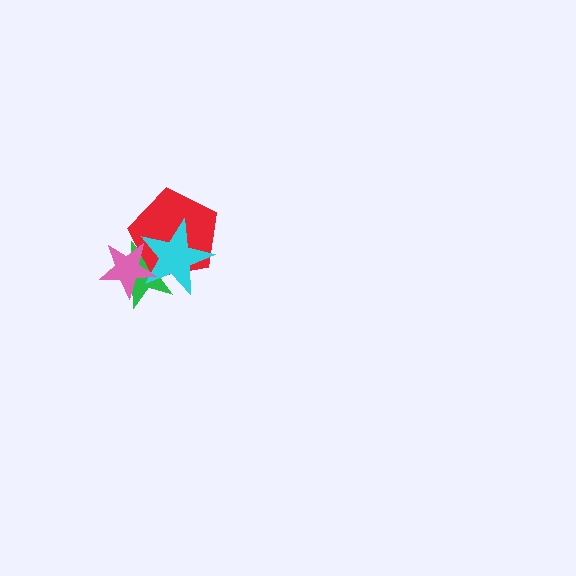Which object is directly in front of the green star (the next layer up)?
The red pentagon is directly in front of the green star.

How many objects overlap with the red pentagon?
3 objects overlap with the red pentagon.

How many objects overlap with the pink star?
3 objects overlap with the pink star.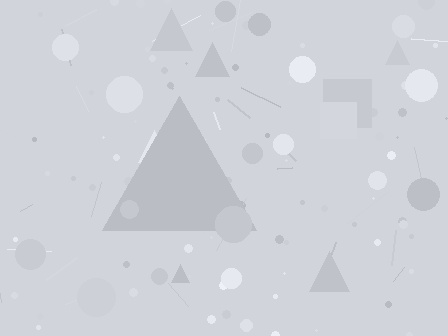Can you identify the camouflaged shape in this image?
The camouflaged shape is a triangle.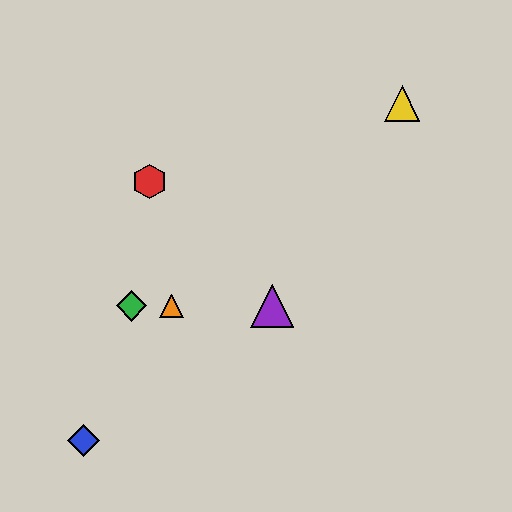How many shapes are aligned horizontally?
3 shapes (the green diamond, the purple triangle, the orange triangle) are aligned horizontally.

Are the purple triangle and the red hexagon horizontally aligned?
No, the purple triangle is at y≈306 and the red hexagon is at y≈182.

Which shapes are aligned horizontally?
The green diamond, the purple triangle, the orange triangle are aligned horizontally.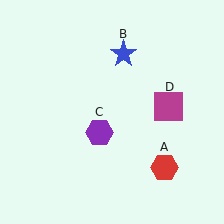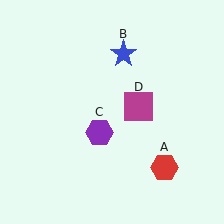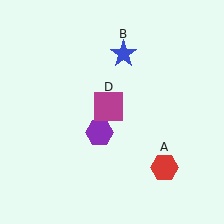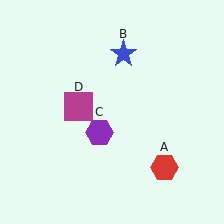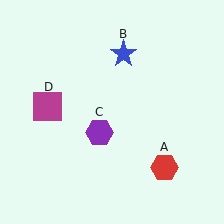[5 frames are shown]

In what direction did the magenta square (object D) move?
The magenta square (object D) moved left.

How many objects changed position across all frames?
1 object changed position: magenta square (object D).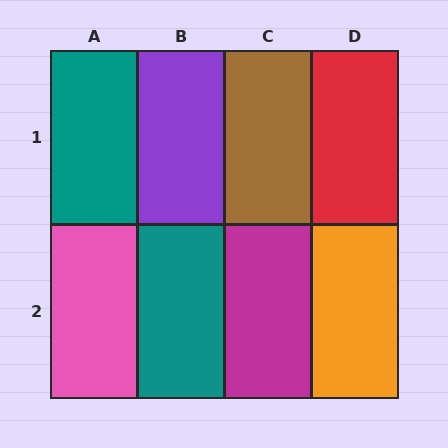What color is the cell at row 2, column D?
Orange.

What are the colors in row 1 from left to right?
Teal, purple, brown, red.